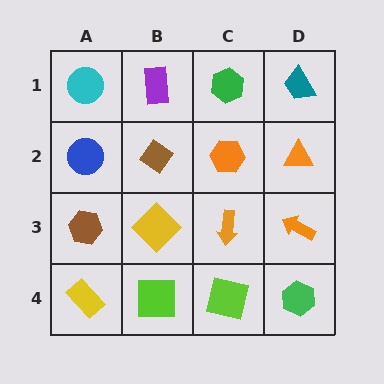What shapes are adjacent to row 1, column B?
A brown diamond (row 2, column B), a cyan circle (row 1, column A), a green hexagon (row 1, column C).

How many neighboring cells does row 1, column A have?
2.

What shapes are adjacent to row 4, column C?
An orange arrow (row 3, column C), a lime square (row 4, column B), a green hexagon (row 4, column D).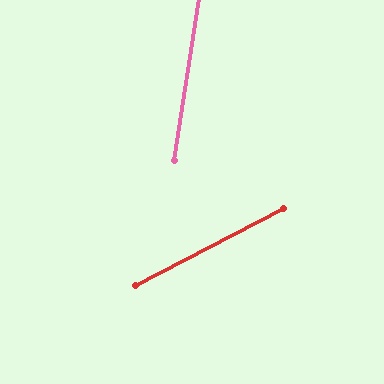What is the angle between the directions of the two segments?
Approximately 54 degrees.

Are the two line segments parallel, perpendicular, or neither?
Neither parallel nor perpendicular — they differ by about 54°.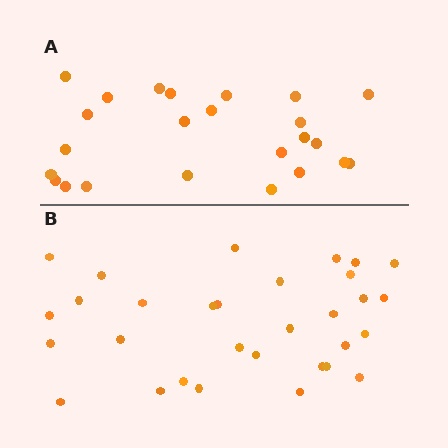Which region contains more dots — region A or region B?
Region B (the bottom region) has more dots.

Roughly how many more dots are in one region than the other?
Region B has roughly 8 or so more dots than region A.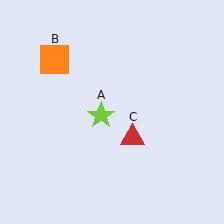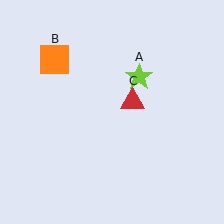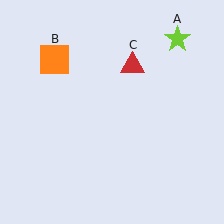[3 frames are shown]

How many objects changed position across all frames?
2 objects changed position: lime star (object A), red triangle (object C).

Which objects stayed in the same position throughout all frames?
Orange square (object B) remained stationary.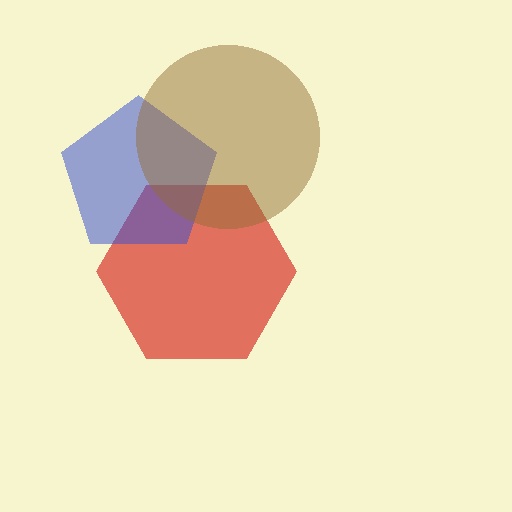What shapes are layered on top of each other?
The layered shapes are: a red hexagon, a blue pentagon, a brown circle.